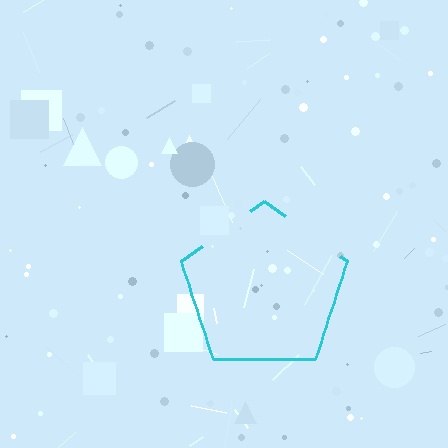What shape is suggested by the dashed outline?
The dashed outline suggests a pentagon.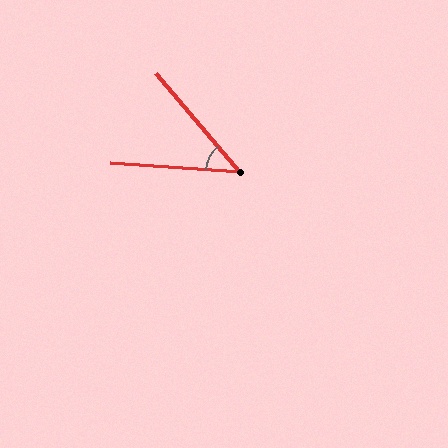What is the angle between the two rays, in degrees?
Approximately 46 degrees.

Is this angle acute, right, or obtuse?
It is acute.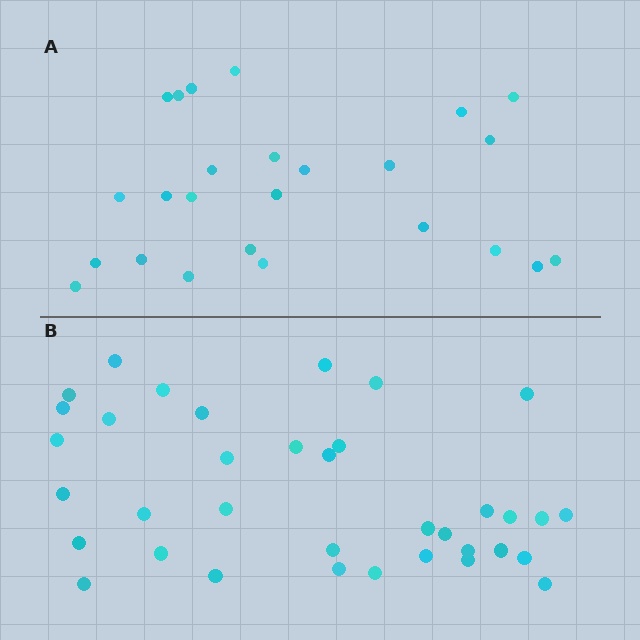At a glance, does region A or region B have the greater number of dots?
Region B (the bottom region) has more dots.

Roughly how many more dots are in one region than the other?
Region B has roughly 12 or so more dots than region A.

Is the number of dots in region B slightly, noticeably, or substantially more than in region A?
Region B has noticeably more, but not dramatically so. The ratio is roughly 1.4 to 1.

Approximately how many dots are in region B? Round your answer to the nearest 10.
About 40 dots. (The exact count is 36, which rounds to 40.)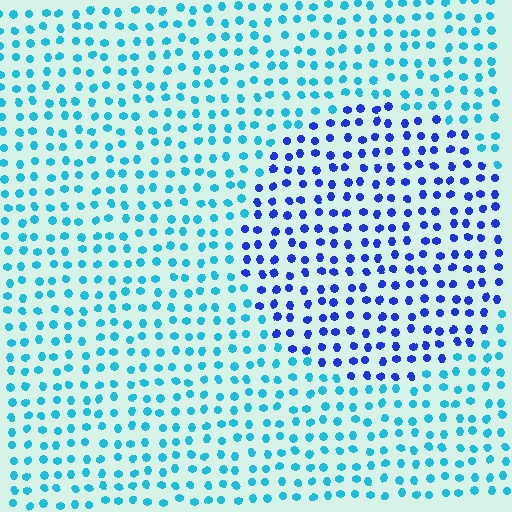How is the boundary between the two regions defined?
The boundary is defined purely by a slight shift in hue (about 45 degrees). Spacing, size, and orientation are identical on both sides.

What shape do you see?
I see a circle.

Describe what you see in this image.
The image is filled with small cyan elements in a uniform arrangement. A circle-shaped region is visible where the elements are tinted to a slightly different hue, forming a subtle color boundary.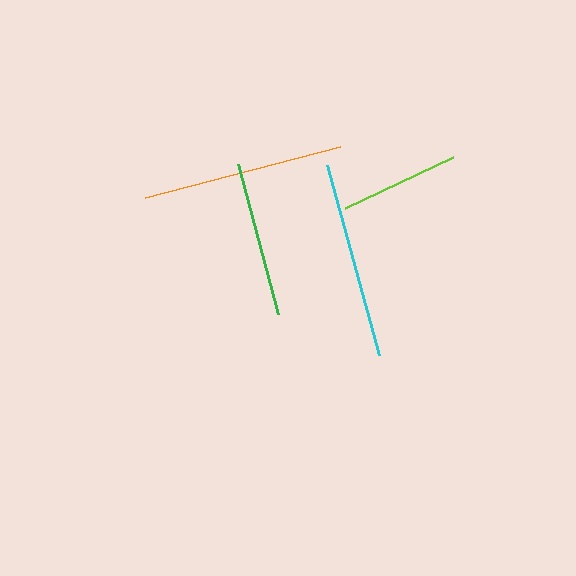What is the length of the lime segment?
The lime segment is approximately 119 pixels long.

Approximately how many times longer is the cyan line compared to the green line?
The cyan line is approximately 1.3 times the length of the green line.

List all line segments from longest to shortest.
From longest to shortest: orange, cyan, green, lime.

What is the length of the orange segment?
The orange segment is approximately 201 pixels long.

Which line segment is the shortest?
The lime line is the shortest at approximately 119 pixels.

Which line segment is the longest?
The orange line is the longest at approximately 201 pixels.